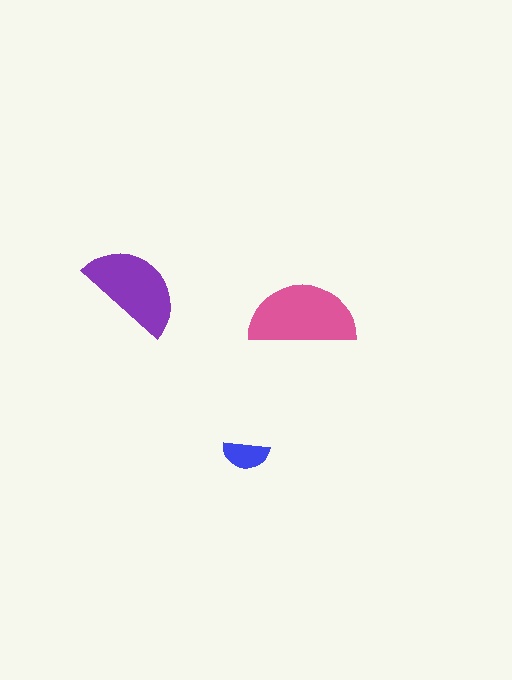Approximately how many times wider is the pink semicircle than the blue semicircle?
About 2.5 times wider.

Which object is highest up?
The purple semicircle is topmost.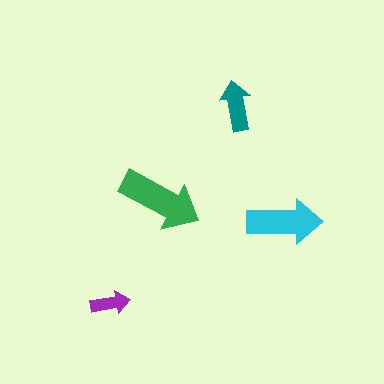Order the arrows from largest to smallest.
the green one, the cyan one, the teal one, the purple one.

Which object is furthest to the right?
The cyan arrow is rightmost.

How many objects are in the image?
There are 4 objects in the image.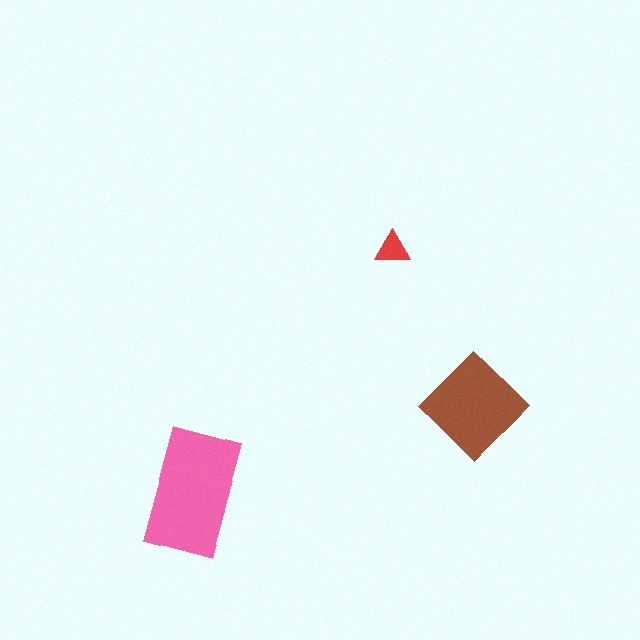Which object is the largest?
The pink rectangle.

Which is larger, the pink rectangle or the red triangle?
The pink rectangle.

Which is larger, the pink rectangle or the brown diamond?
The pink rectangle.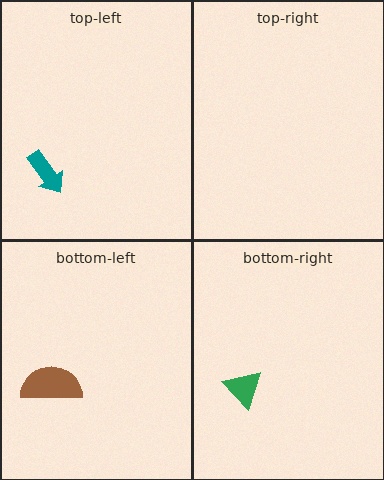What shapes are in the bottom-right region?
The green triangle.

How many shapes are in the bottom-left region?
1.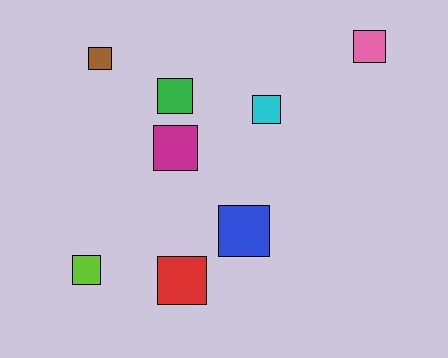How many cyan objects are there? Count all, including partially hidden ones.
There is 1 cyan object.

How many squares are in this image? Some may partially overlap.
There are 8 squares.